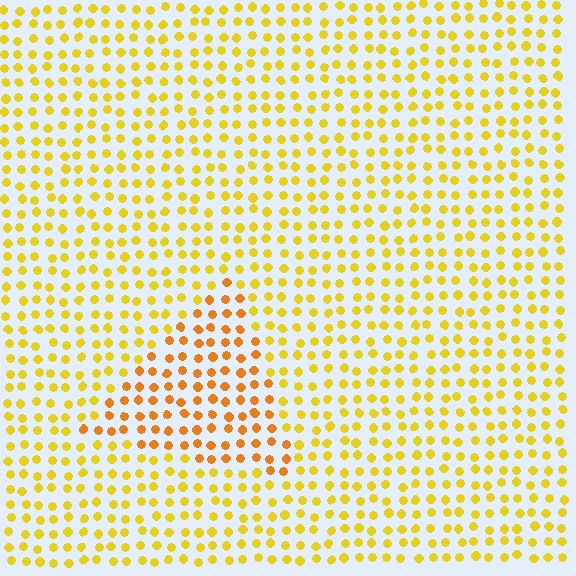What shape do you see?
I see a triangle.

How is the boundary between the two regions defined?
The boundary is defined purely by a slight shift in hue (about 25 degrees). Spacing, size, and orientation are identical on both sides.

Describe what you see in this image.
The image is filled with small yellow elements in a uniform arrangement. A triangle-shaped region is visible where the elements are tinted to a slightly different hue, forming a subtle color boundary.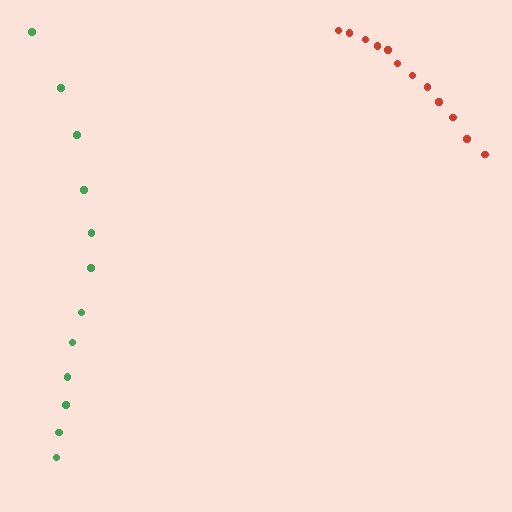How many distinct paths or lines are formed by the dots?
There are 2 distinct paths.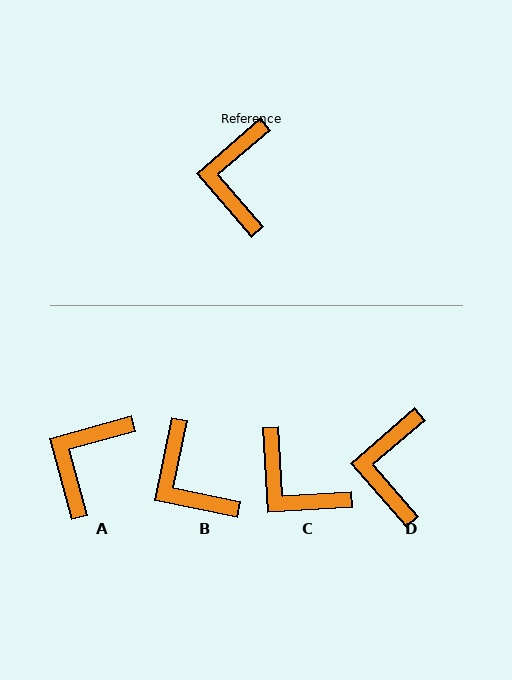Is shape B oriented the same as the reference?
No, it is off by about 38 degrees.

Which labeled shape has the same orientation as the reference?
D.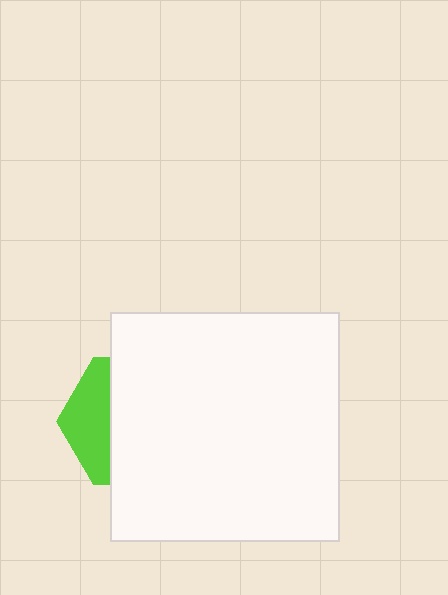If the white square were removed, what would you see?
You would see the complete lime hexagon.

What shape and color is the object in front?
The object in front is a white square.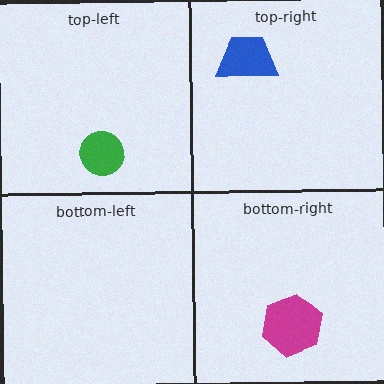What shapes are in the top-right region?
The blue trapezoid.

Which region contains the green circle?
The top-left region.